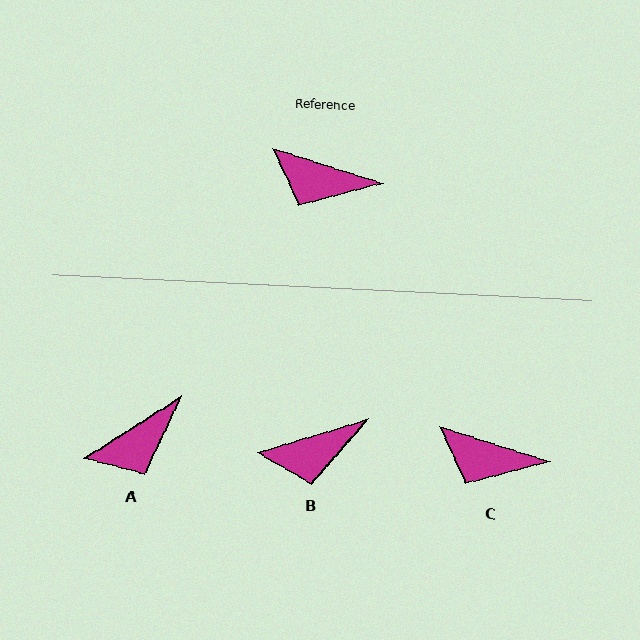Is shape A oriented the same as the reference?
No, it is off by about 51 degrees.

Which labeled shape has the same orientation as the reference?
C.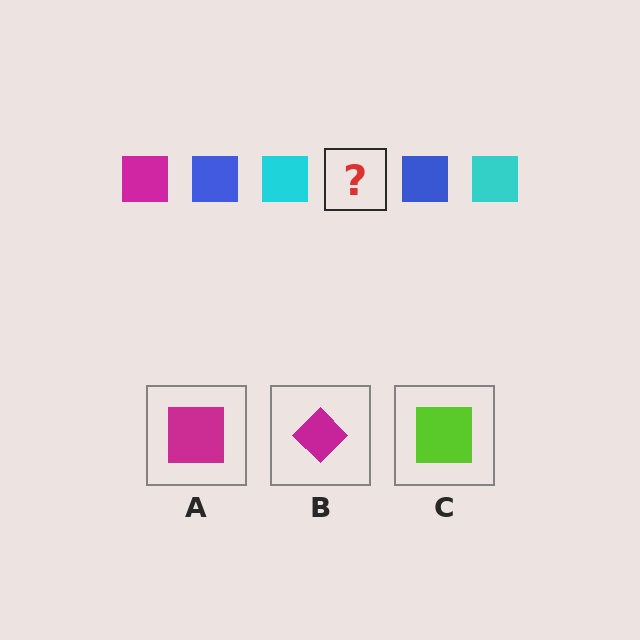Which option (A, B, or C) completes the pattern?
A.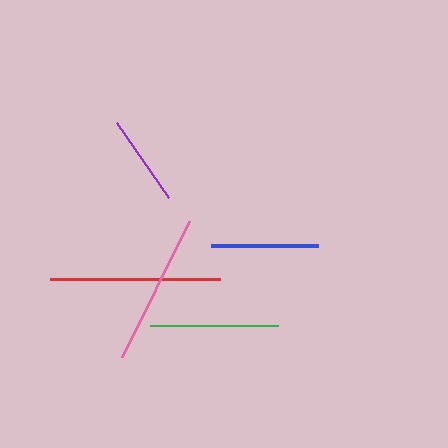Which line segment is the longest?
The red line is the longest at approximately 170 pixels.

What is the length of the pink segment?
The pink segment is approximately 152 pixels long.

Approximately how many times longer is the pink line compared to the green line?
The pink line is approximately 1.2 times the length of the green line.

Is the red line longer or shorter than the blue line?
The red line is longer than the blue line.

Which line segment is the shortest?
The purple line is the shortest at approximately 91 pixels.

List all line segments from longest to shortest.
From longest to shortest: red, pink, green, blue, purple.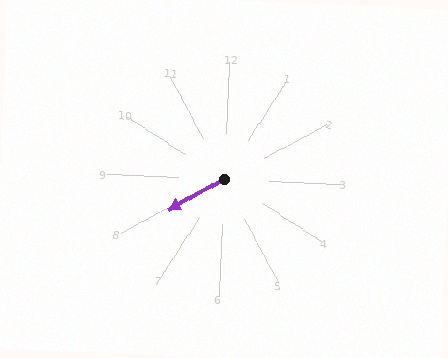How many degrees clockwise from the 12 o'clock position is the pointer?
Approximately 238 degrees.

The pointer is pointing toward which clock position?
Roughly 8 o'clock.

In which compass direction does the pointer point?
Southwest.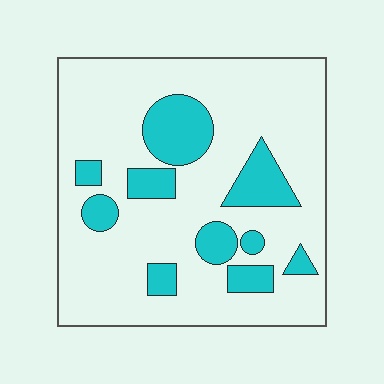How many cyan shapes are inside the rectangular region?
10.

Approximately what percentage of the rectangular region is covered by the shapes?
Approximately 20%.